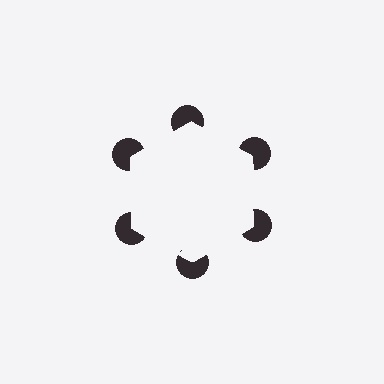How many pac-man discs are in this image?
There are 6 — one at each vertex of the illusory hexagon.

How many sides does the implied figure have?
6 sides.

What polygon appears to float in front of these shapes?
An illusory hexagon — its edges are inferred from the aligned wedge cuts in the pac-man discs, not physically drawn.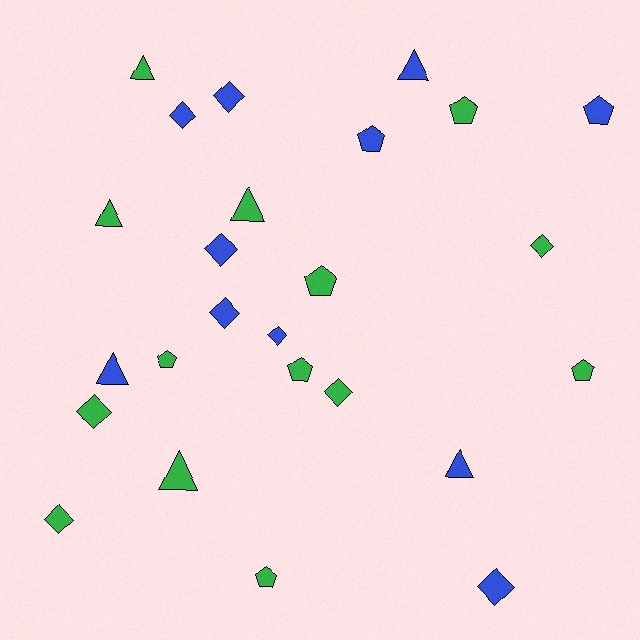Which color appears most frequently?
Green, with 14 objects.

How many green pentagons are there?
There are 6 green pentagons.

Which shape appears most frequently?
Diamond, with 10 objects.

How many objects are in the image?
There are 25 objects.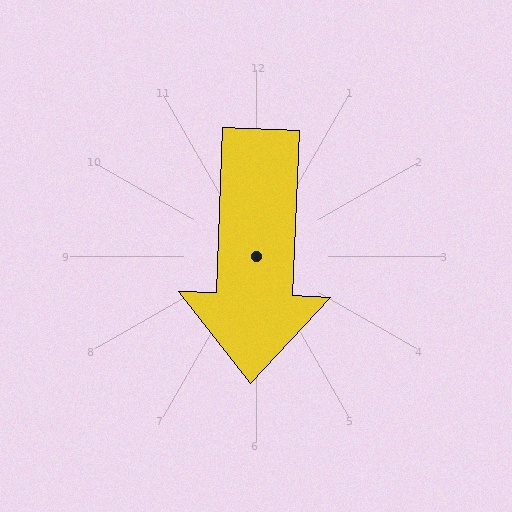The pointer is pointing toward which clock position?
Roughly 6 o'clock.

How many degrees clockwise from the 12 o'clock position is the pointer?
Approximately 182 degrees.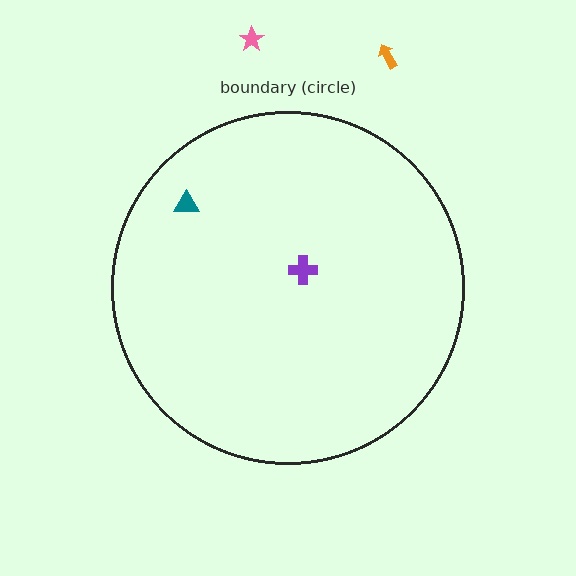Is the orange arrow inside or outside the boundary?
Outside.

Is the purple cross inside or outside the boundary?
Inside.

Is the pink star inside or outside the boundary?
Outside.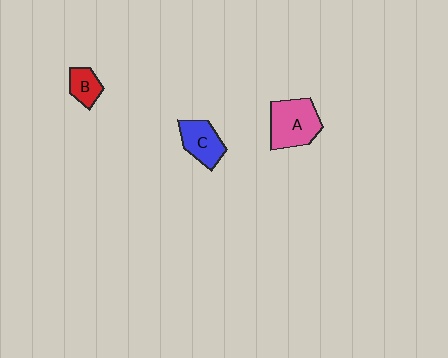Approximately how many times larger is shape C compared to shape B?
Approximately 1.5 times.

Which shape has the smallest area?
Shape B (red).